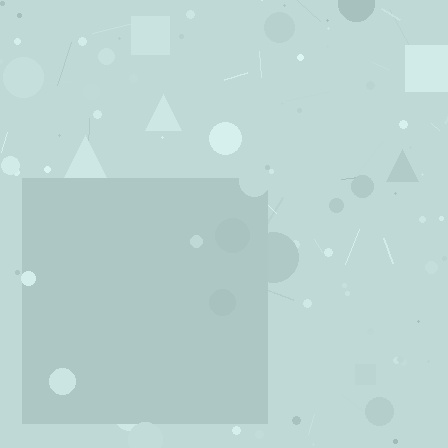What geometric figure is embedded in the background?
A square is embedded in the background.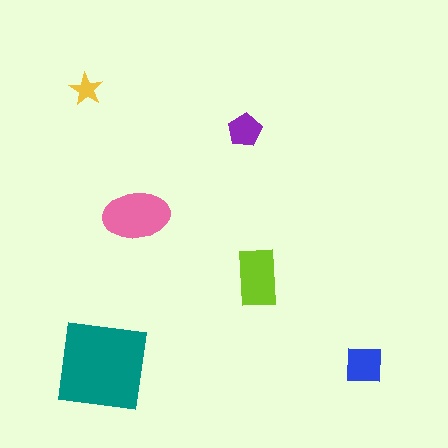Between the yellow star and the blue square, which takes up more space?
The blue square.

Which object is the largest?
The teal square.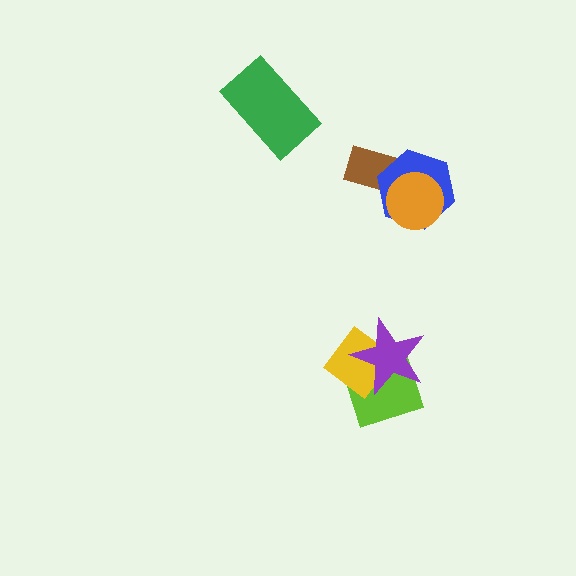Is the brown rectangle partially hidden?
Yes, it is partially covered by another shape.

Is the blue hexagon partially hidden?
Yes, it is partially covered by another shape.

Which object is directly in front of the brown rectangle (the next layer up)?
The blue hexagon is directly in front of the brown rectangle.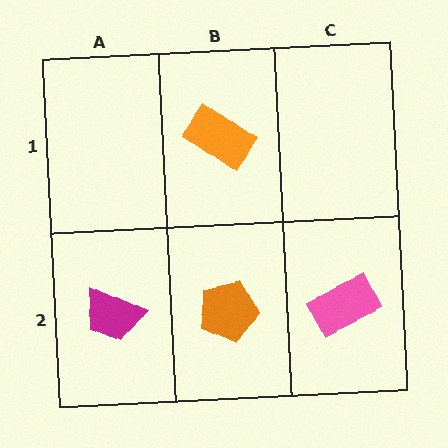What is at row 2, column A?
A magenta trapezoid.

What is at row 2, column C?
A pink rectangle.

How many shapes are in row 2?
3 shapes.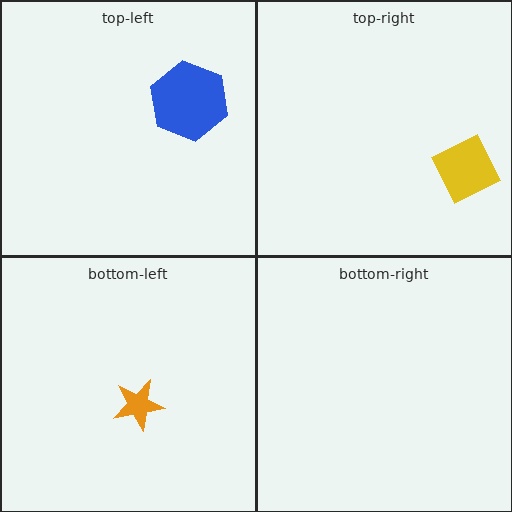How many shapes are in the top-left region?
1.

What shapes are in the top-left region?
The blue hexagon.